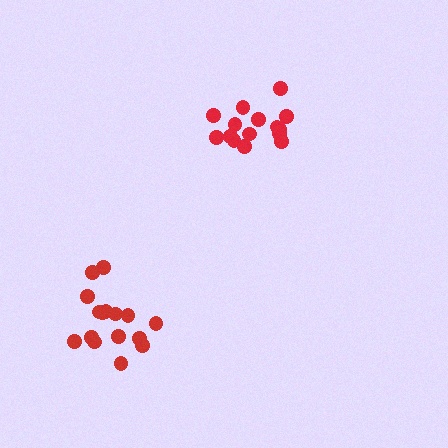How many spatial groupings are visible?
There are 2 spatial groupings.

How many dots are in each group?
Group 1: 15 dots, Group 2: 16 dots (31 total).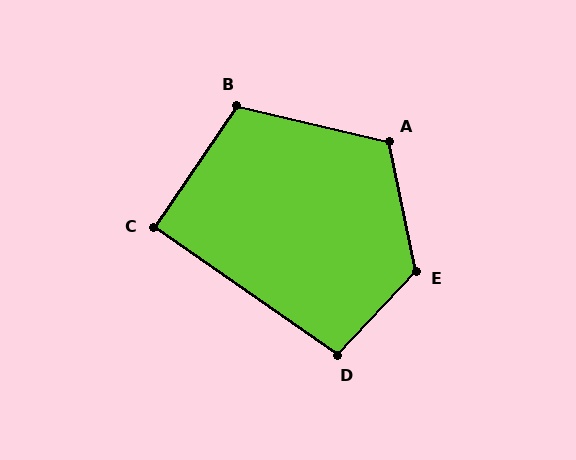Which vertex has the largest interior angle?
E, at approximately 125 degrees.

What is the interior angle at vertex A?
Approximately 115 degrees (obtuse).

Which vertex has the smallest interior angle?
C, at approximately 90 degrees.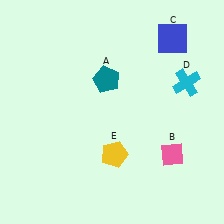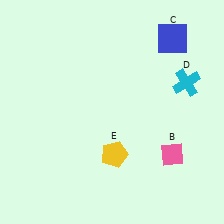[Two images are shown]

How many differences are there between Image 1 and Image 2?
There is 1 difference between the two images.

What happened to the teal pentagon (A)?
The teal pentagon (A) was removed in Image 2. It was in the top-left area of Image 1.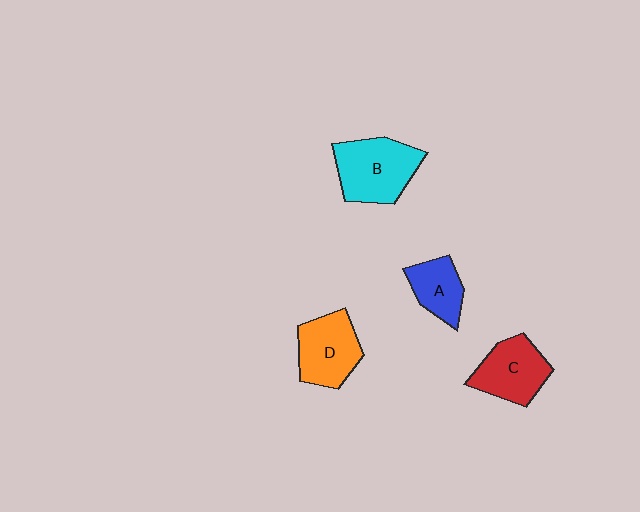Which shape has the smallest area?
Shape A (blue).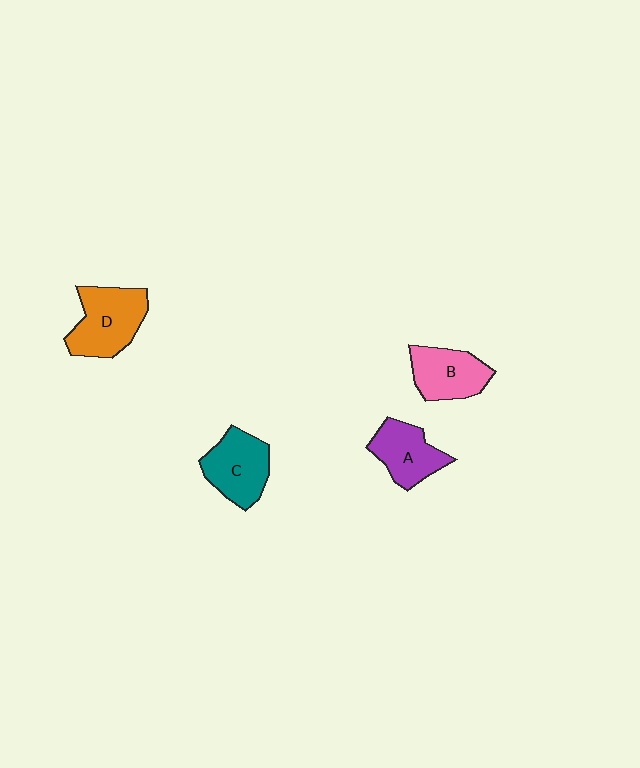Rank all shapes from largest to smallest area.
From largest to smallest: D (orange), C (teal), B (pink), A (purple).